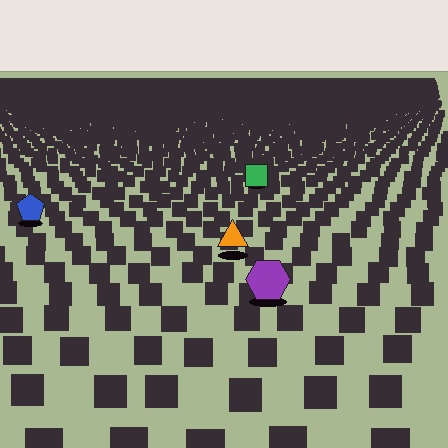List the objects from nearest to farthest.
From nearest to farthest: the purple hexagon, the orange triangle, the blue pentagon, the green square.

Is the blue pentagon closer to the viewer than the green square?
Yes. The blue pentagon is closer — you can tell from the texture gradient: the ground texture is coarser near it.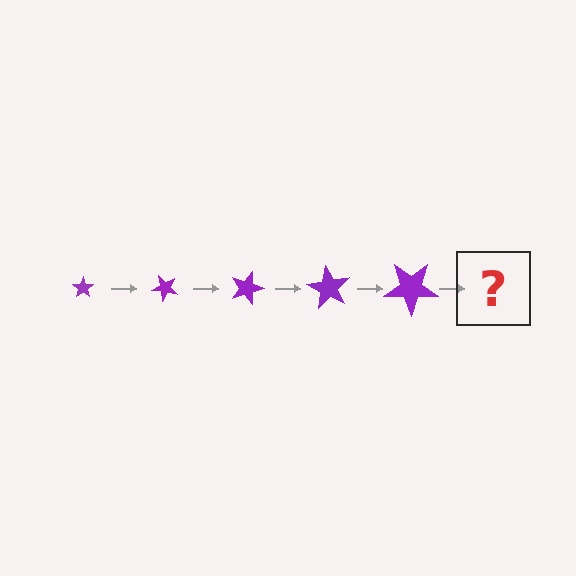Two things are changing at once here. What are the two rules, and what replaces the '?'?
The two rules are that the star grows larger each step and it rotates 45 degrees each step. The '?' should be a star, larger than the previous one and rotated 225 degrees from the start.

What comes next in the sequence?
The next element should be a star, larger than the previous one and rotated 225 degrees from the start.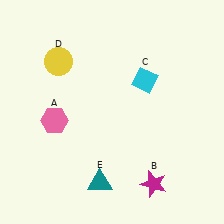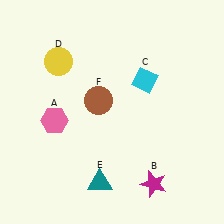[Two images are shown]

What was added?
A brown circle (F) was added in Image 2.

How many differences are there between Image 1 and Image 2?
There is 1 difference between the two images.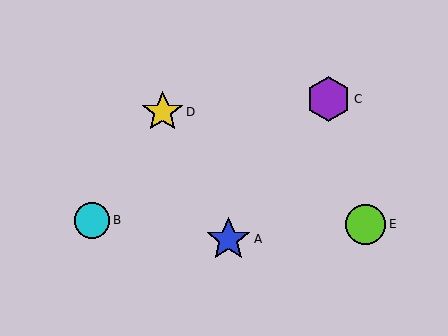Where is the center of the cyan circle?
The center of the cyan circle is at (92, 220).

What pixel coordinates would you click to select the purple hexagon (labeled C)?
Click at (329, 99) to select the purple hexagon C.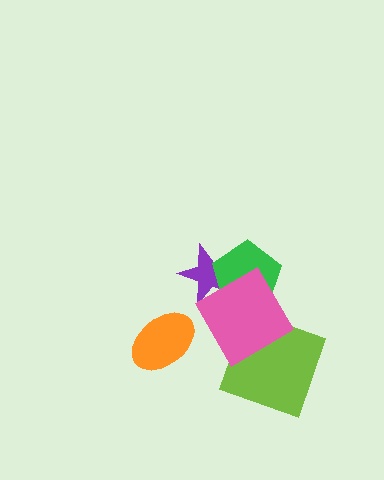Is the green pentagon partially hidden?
Yes, it is partially covered by another shape.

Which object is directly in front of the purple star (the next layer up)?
The green pentagon is directly in front of the purple star.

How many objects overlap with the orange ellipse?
0 objects overlap with the orange ellipse.